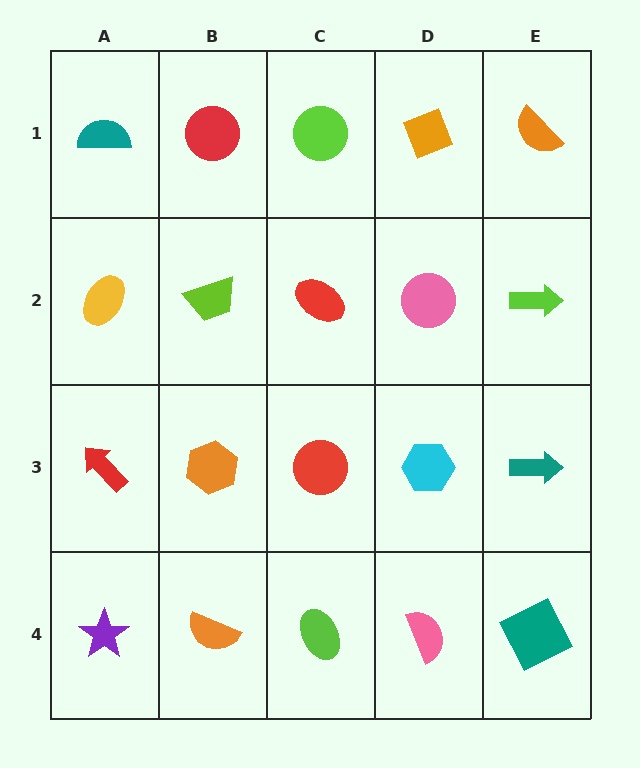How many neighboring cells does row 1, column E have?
2.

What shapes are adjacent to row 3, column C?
A red ellipse (row 2, column C), a lime ellipse (row 4, column C), an orange hexagon (row 3, column B), a cyan hexagon (row 3, column D).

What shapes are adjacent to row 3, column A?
A yellow ellipse (row 2, column A), a purple star (row 4, column A), an orange hexagon (row 3, column B).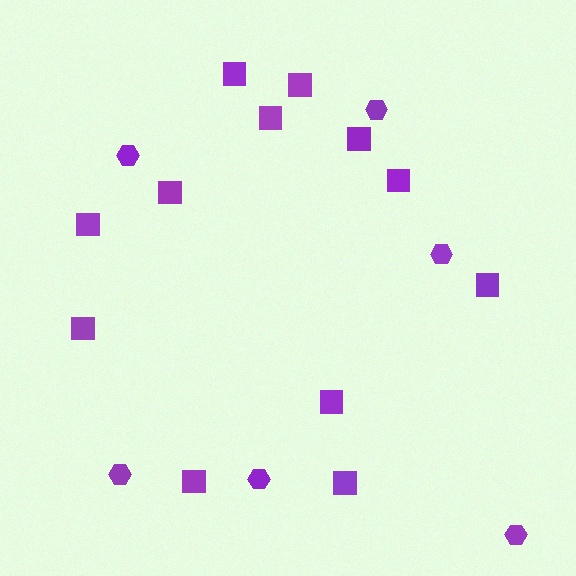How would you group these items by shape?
There are 2 groups: one group of hexagons (6) and one group of squares (12).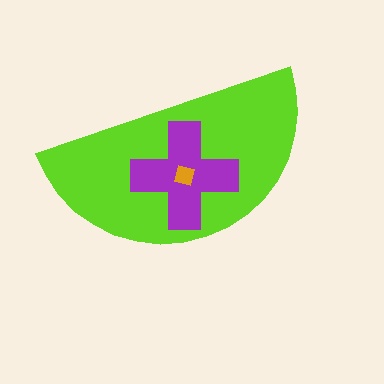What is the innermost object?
The orange square.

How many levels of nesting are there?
3.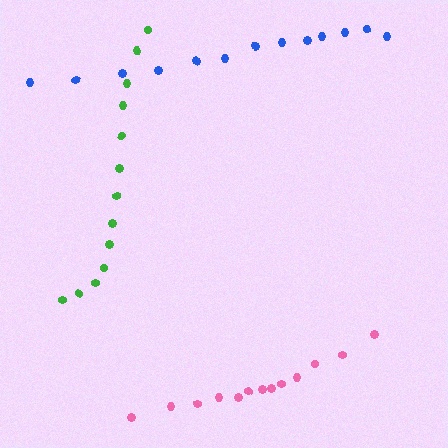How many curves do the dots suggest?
There are 3 distinct paths.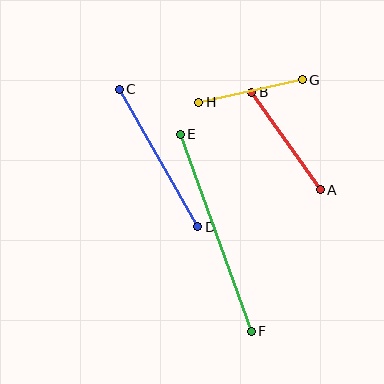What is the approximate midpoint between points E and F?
The midpoint is at approximately (216, 233) pixels.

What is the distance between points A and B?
The distance is approximately 119 pixels.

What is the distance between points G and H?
The distance is approximately 106 pixels.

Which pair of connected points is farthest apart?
Points E and F are farthest apart.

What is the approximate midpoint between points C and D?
The midpoint is at approximately (158, 158) pixels.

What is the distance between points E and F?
The distance is approximately 209 pixels.